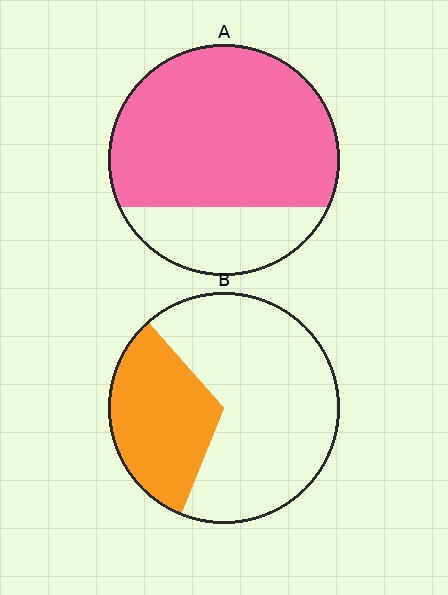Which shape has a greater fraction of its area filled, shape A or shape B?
Shape A.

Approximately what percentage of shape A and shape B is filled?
A is approximately 75% and B is approximately 30%.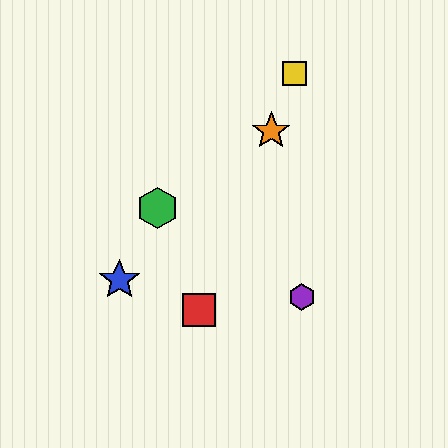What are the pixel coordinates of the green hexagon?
The green hexagon is at (157, 208).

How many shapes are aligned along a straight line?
3 shapes (the red square, the yellow square, the orange star) are aligned along a straight line.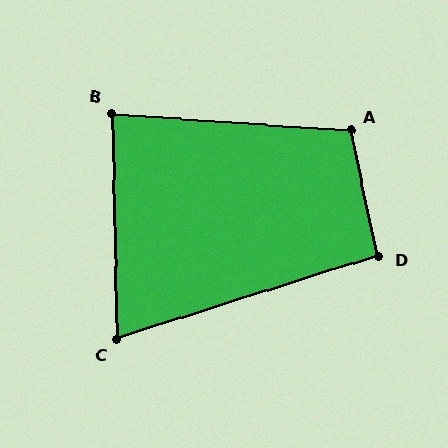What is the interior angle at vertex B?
Approximately 85 degrees (acute).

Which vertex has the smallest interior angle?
C, at approximately 74 degrees.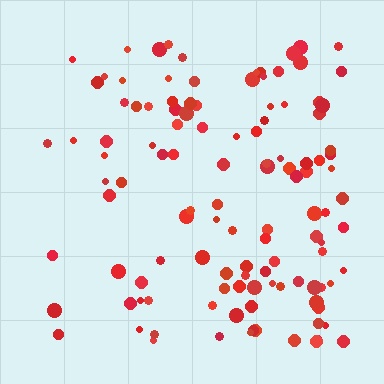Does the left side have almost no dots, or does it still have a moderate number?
Still a moderate number, just noticeably fewer than the right.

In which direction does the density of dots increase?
From left to right, with the right side densest.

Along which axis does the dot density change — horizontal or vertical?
Horizontal.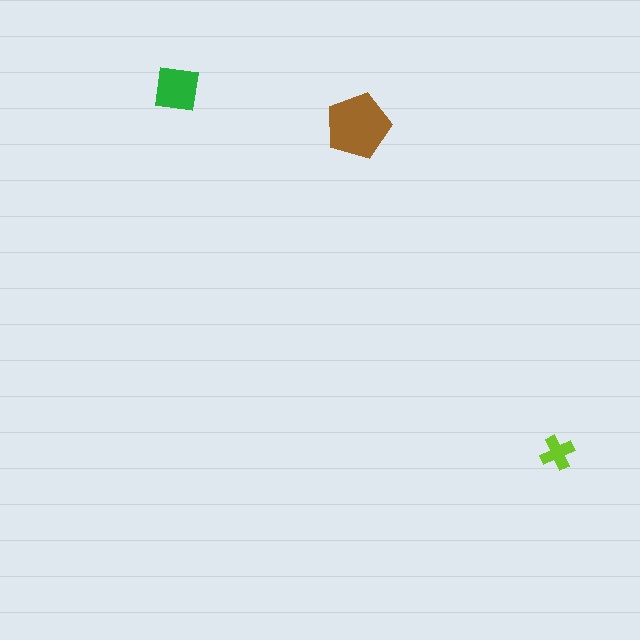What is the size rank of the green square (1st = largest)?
2nd.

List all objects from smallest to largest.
The lime cross, the green square, the brown pentagon.